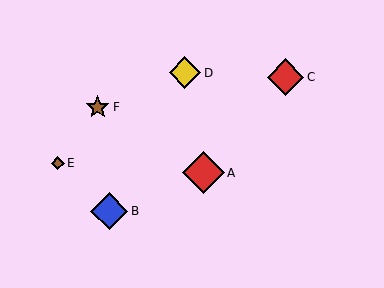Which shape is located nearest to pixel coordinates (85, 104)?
The brown star (labeled F) at (98, 107) is nearest to that location.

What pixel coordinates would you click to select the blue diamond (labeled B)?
Click at (109, 211) to select the blue diamond B.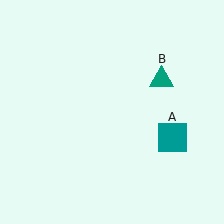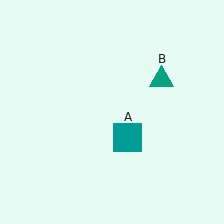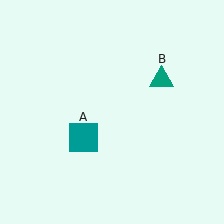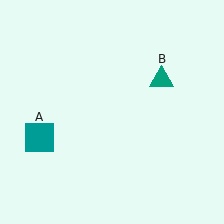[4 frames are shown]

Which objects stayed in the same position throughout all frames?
Teal triangle (object B) remained stationary.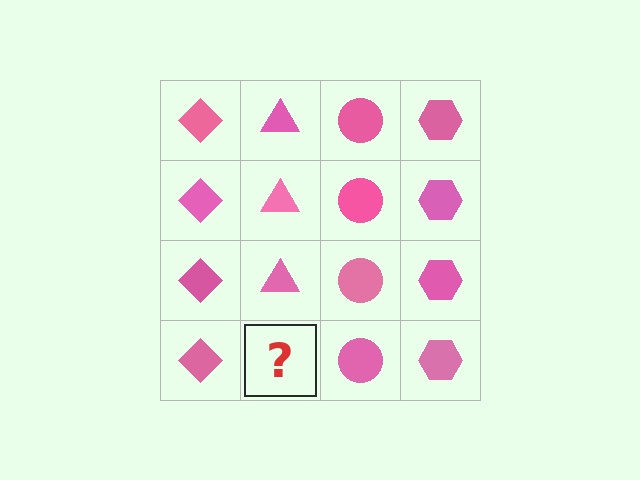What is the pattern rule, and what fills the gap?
The rule is that each column has a consistent shape. The gap should be filled with a pink triangle.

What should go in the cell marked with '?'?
The missing cell should contain a pink triangle.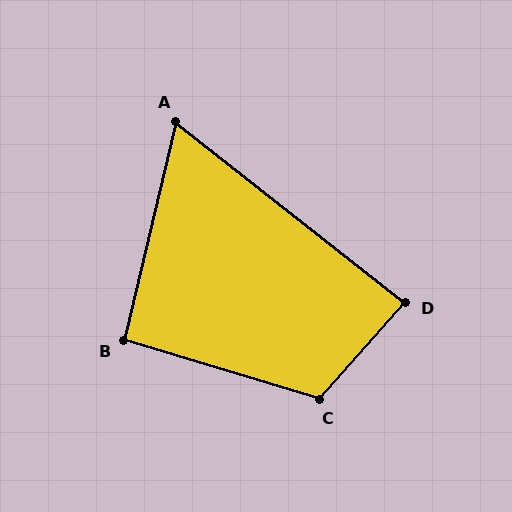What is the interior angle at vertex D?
Approximately 86 degrees (approximately right).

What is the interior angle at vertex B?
Approximately 94 degrees (approximately right).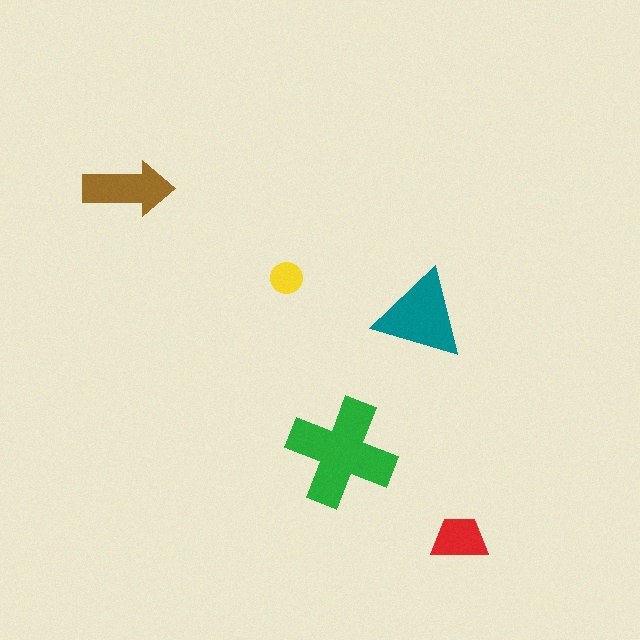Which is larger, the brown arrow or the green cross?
The green cross.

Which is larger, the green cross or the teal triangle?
The green cross.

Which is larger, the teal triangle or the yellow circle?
The teal triangle.